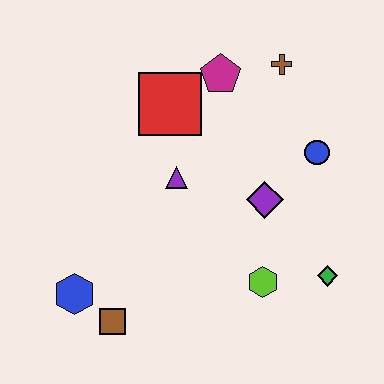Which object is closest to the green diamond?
The lime hexagon is closest to the green diamond.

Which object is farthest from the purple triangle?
The green diamond is farthest from the purple triangle.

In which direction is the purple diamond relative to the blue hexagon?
The purple diamond is to the right of the blue hexagon.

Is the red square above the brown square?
Yes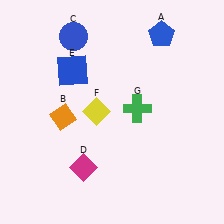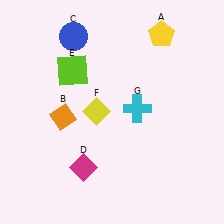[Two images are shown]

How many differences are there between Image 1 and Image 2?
There are 3 differences between the two images.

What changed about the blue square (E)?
In Image 1, E is blue. In Image 2, it changed to lime.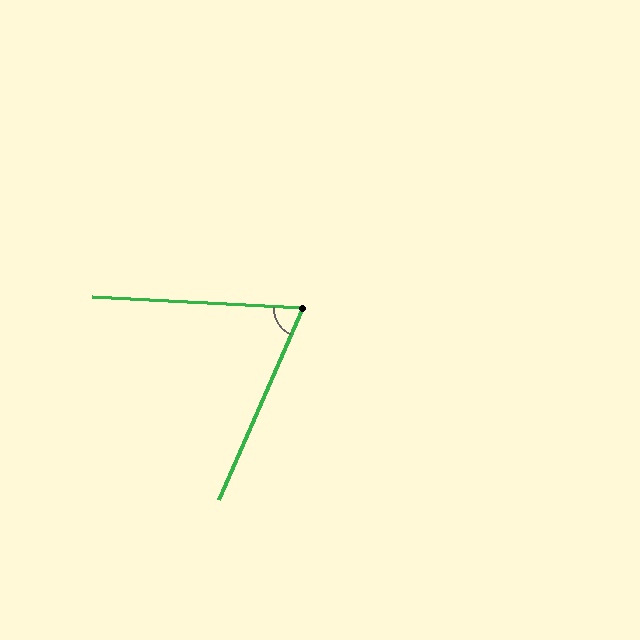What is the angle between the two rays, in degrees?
Approximately 69 degrees.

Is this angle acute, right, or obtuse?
It is acute.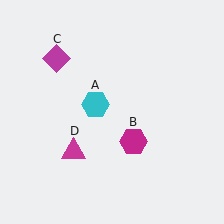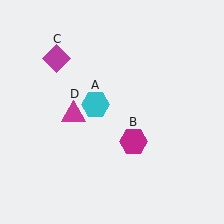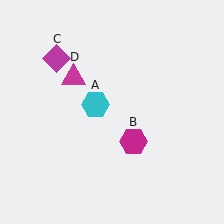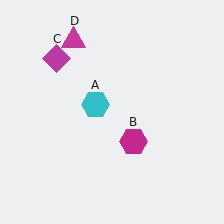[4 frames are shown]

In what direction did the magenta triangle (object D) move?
The magenta triangle (object D) moved up.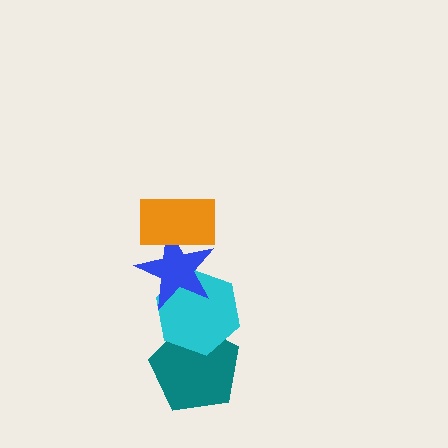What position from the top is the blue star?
The blue star is 2nd from the top.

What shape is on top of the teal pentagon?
The cyan hexagon is on top of the teal pentagon.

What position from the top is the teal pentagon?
The teal pentagon is 4th from the top.